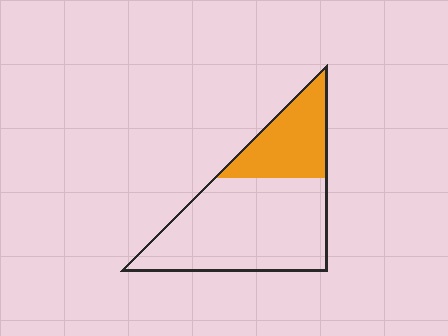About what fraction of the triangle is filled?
About one third (1/3).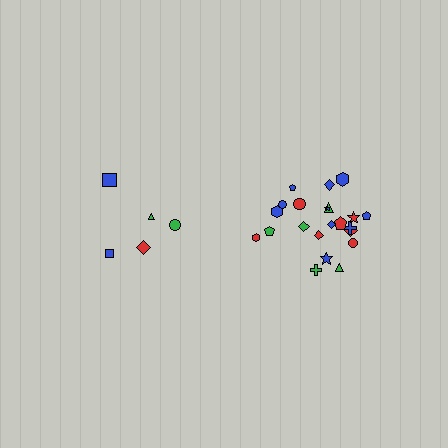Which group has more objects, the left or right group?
The right group.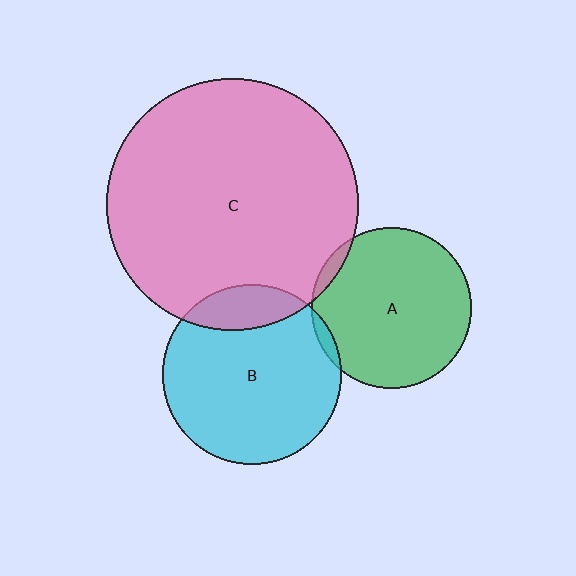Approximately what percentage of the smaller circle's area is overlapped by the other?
Approximately 5%.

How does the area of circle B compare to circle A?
Approximately 1.2 times.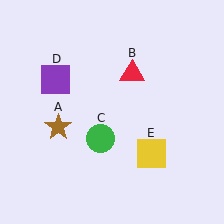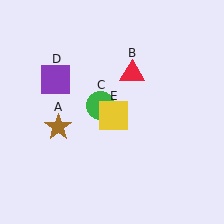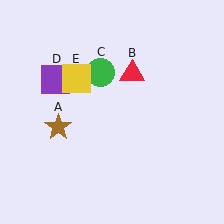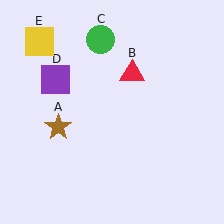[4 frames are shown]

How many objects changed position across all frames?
2 objects changed position: green circle (object C), yellow square (object E).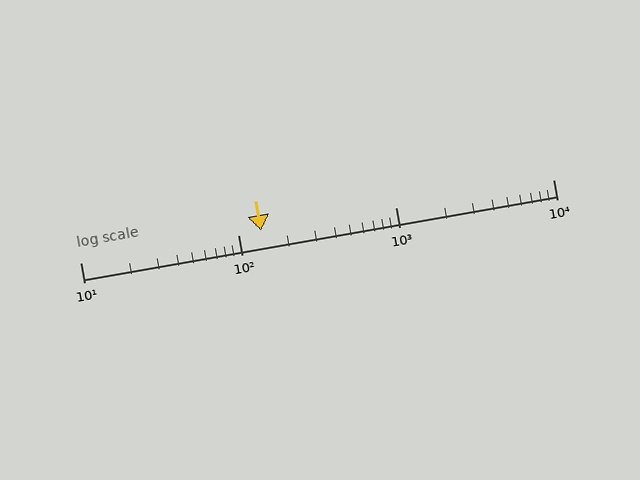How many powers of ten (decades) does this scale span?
The scale spans 3 decades, from 10 to 10000.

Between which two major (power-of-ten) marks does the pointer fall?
The pointer is between 100 and 1000.